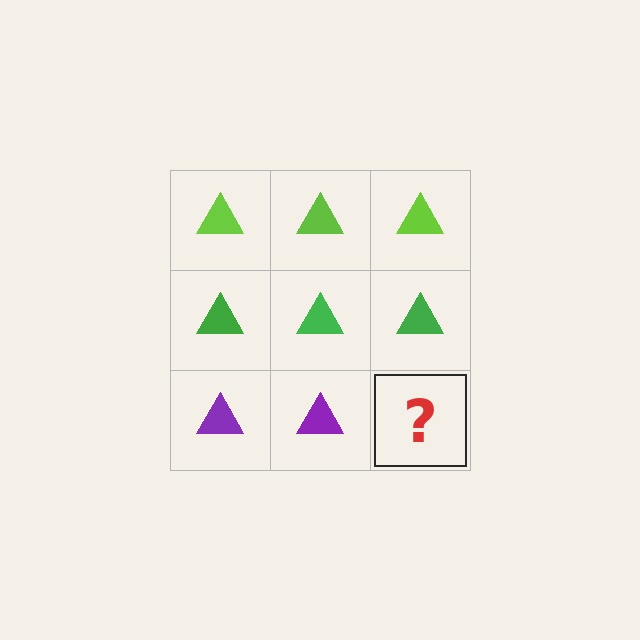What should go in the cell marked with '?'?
The missing cell should contain a purple triangle.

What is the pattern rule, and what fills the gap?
The rule is that each row has a consistent color. The gap should be filled with a purple triangle.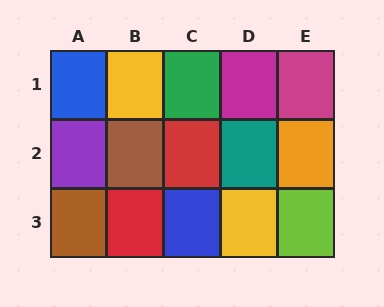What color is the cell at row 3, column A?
Brown.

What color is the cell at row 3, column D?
Yellow.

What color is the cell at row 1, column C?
Green.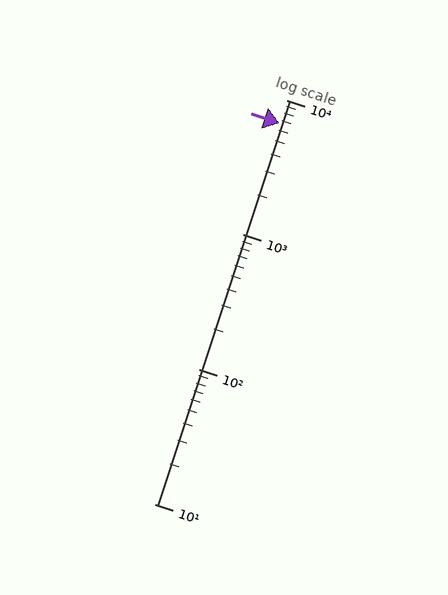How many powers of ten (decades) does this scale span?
The scale spans 3 decades, from 10 to 10000.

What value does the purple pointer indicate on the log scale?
The pointer indicates approximately 6700.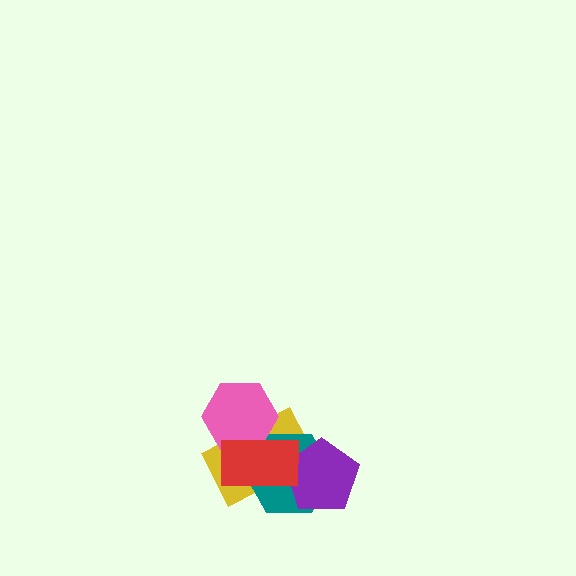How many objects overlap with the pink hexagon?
2 objects overlap with the pink hexagon.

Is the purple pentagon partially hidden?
Yes, it is partially covered by another shape.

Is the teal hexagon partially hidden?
Yes, it is partially covered by another shape.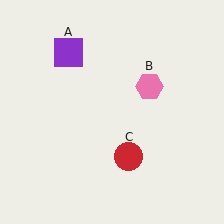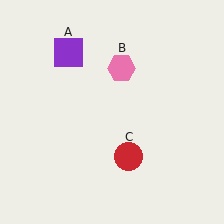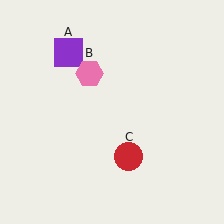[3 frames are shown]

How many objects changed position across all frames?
1 object changed position: pink hexagon (object B).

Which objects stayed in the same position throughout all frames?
Purple square (object A) and red circle (object C) remained stationary.